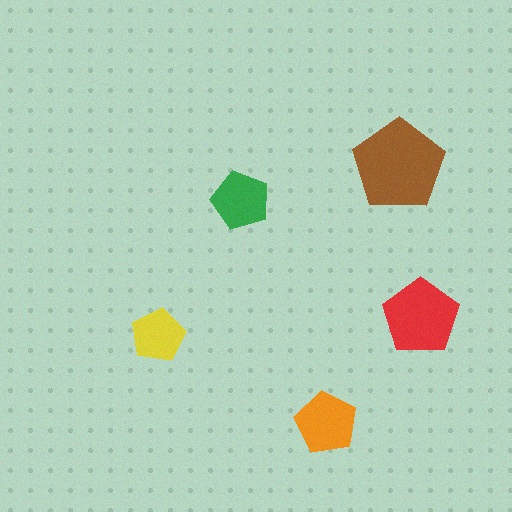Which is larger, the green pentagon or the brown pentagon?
The brown one.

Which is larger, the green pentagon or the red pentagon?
The red one.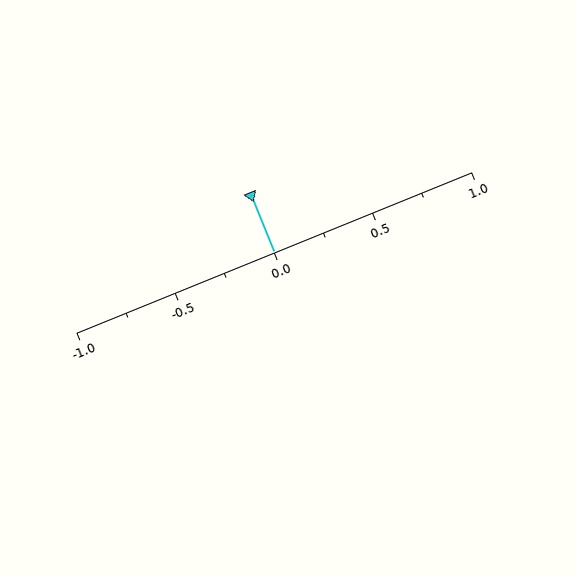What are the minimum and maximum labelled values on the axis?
The axis runs from -1.0 to 1.0.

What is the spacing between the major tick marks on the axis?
The major ticks are spaced 0.5 apart.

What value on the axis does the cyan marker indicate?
The marker indicates approximately 0.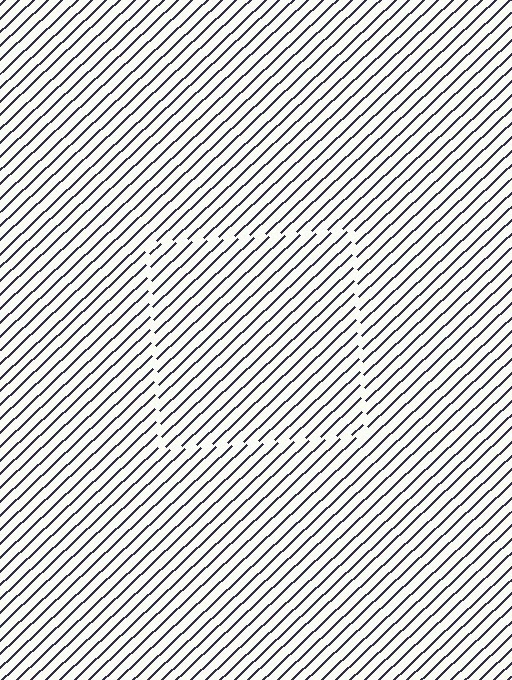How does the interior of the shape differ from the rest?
The interior of the shape contains the same grating, shifted by half a period — the contour is defined by the phase discontinuity where line-ends from the inner and outer gratings abut.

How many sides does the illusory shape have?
4 sides — the line-ends trace a square.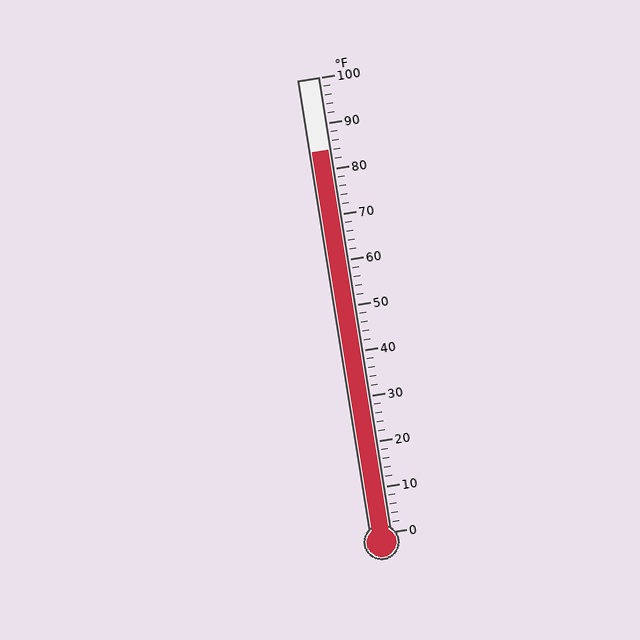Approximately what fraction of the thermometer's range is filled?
The thermometer is filled to approximately 85% of its range.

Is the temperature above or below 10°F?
The temperature is above 10°F.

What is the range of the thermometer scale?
The thermometer scale ranges from 0°F to 100°F.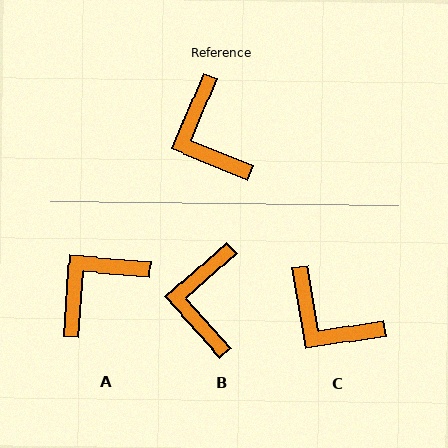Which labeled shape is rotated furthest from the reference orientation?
A, about 72 degrees away.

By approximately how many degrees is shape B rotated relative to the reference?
Approximately 26 degrees clockwise.